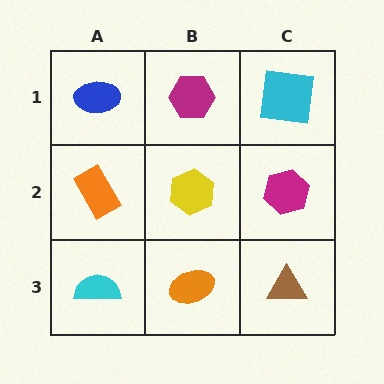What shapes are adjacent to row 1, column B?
A yellow hexagon (row 2, column B), a blue ellipse (row 1, column A), a cyan square (row 1, column C).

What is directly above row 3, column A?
An orange rectangle.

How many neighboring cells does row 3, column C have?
2.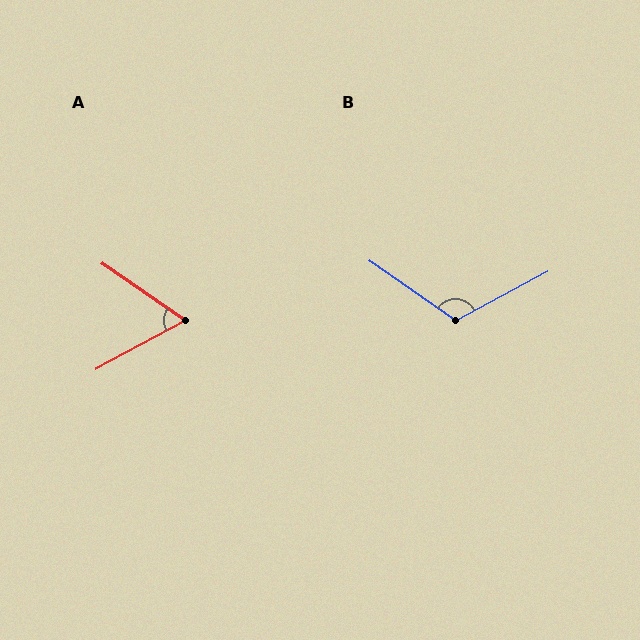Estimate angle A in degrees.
Approximately 63 degrees.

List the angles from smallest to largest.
A (63°), B (117°).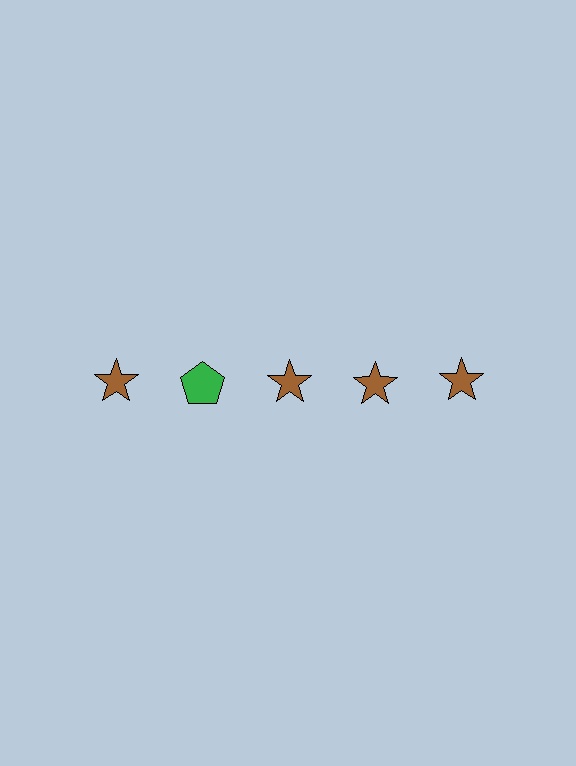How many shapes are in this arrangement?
There are 5 shapes arranged in a grid pattern.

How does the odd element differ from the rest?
It differs in both color (green instead of brown) and shape (pentagon instead of star).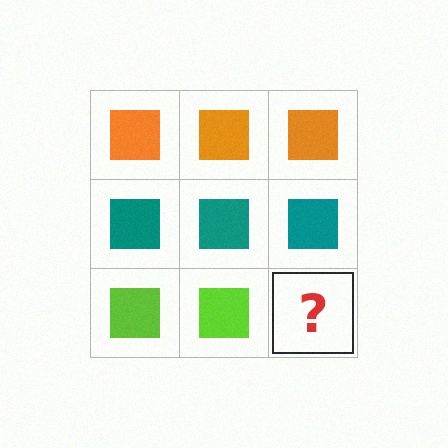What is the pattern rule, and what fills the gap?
The rule is that each row has a consistent color. The gap should be filled with a lime square.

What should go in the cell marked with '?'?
The missing cell should contain a lime square.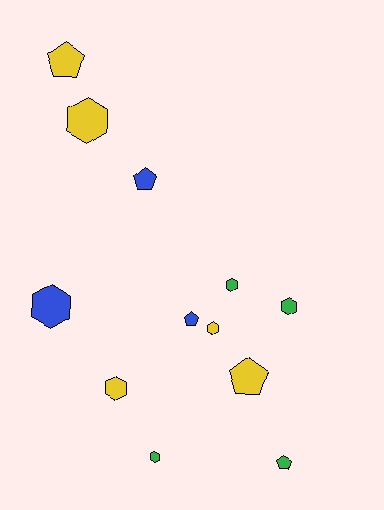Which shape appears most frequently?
Hexagon, with 7 objects.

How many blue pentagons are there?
There are 2 blue pentagons.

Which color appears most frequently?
Yellow, with 5 objects.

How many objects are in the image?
There are 12 objects.